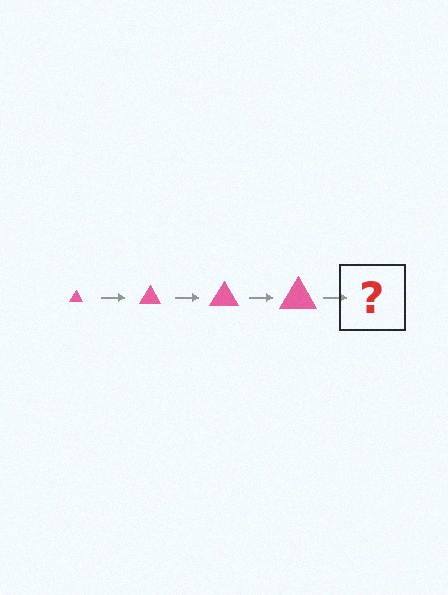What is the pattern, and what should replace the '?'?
The pattern is that the triangle gets progressively larger each step. The '?' should be a pink triangle, larger than the previous one.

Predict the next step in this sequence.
The next step is a pink triangle, larger than the previous one.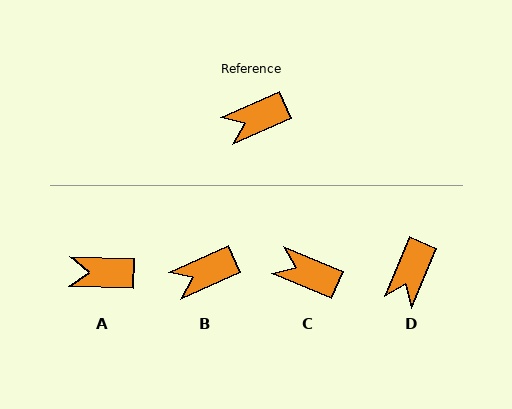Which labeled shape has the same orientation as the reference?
B.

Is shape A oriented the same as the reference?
No, it is off by about 26 degrees.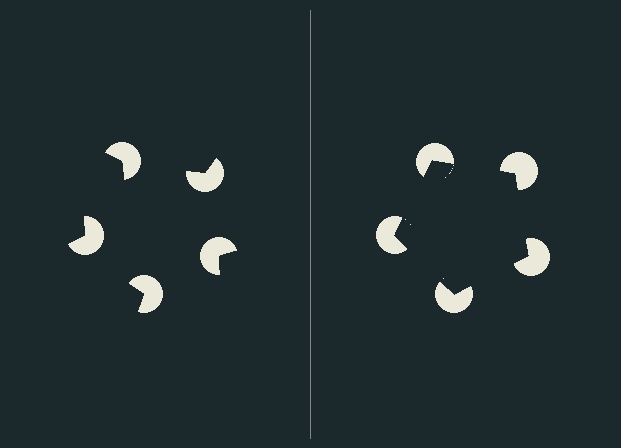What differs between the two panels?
The pac-man discs are positioned identically on both sides; only the wedge orientations differ. On the right they align to a pentagon; on the left they are misaligned.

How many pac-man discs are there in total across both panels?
10 — 5 on each side.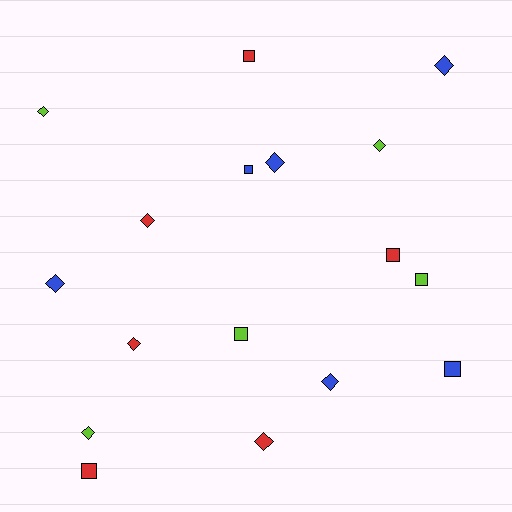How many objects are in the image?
There are 17 objects.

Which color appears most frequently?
Red, with 6 objects.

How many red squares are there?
There are 3 red squares.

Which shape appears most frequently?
Diamond, with 10 objects.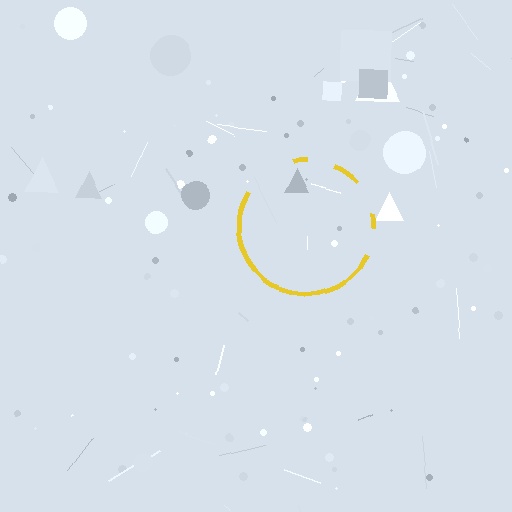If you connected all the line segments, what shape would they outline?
They would outline a circle.